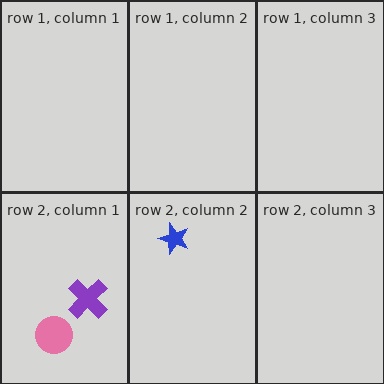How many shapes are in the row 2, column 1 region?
2.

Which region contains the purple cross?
The row 2, column 1 region.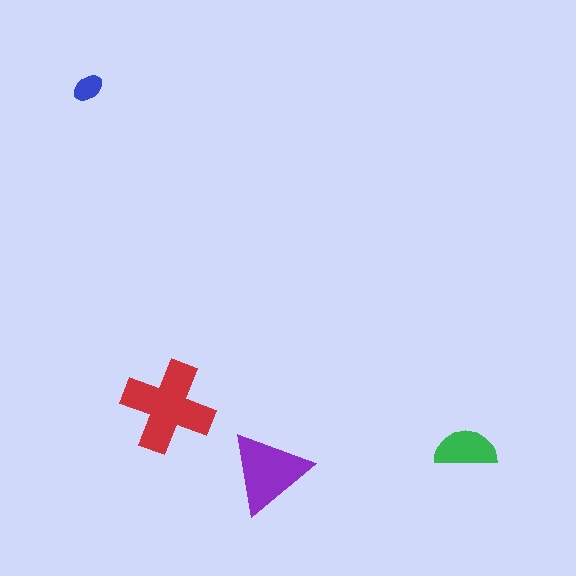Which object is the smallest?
The blue ellipse.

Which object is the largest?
The red cross.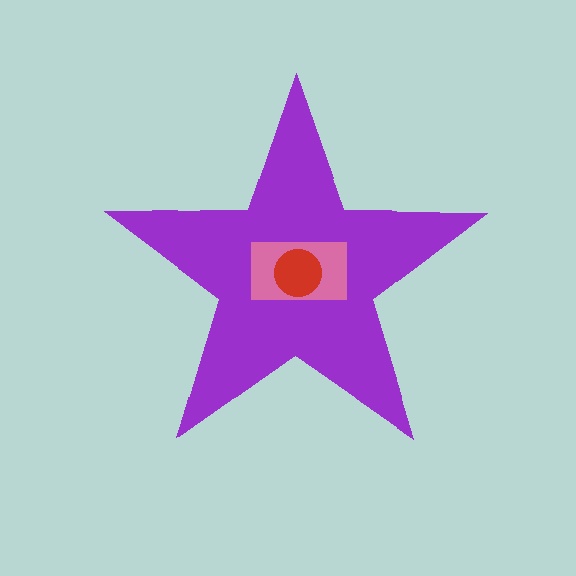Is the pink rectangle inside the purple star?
Yes.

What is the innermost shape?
The red circle.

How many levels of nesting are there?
3.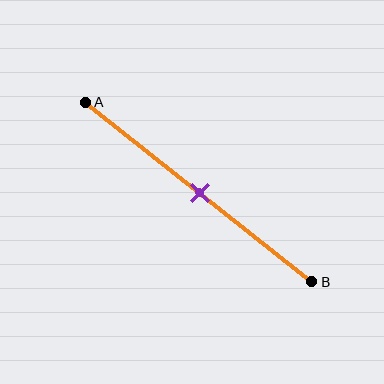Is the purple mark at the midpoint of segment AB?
Yes, the mark is approximately at the midpoint.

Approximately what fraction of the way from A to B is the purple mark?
The purple mark is approximately 50% of the way from A to B.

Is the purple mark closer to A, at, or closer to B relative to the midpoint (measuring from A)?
The purple mark is approximately at the midpoint of segment AB.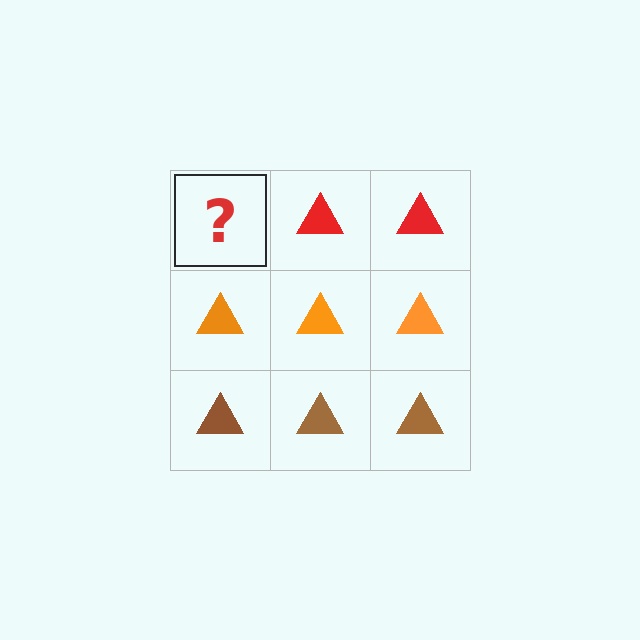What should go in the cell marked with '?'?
The missing cell should contain a red triangle.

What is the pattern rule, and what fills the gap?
The rule is that each row has a consistent color. The gap should be filled with a red triangle.